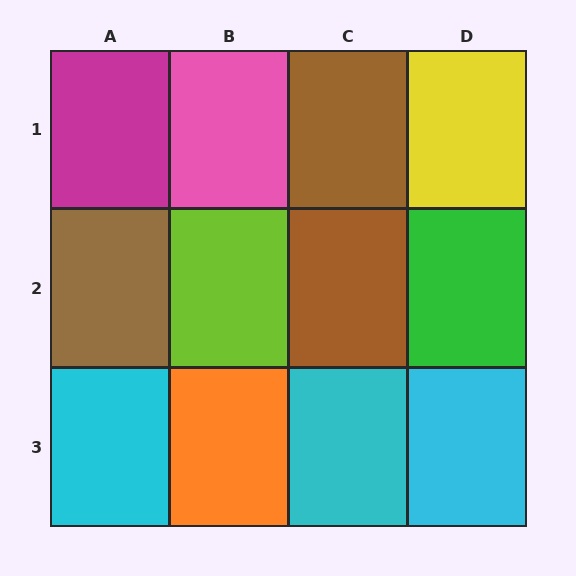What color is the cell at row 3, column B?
Orange.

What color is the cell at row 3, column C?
Cyan.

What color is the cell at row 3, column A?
Cyan.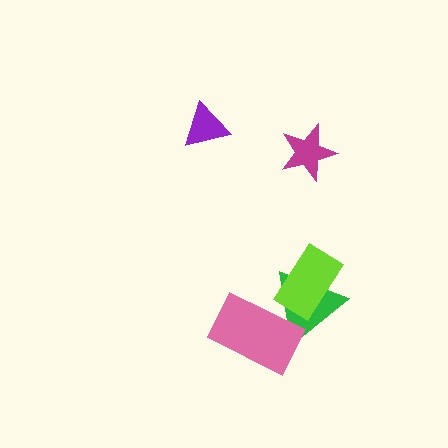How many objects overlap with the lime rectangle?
1 object overlaps with the lime rectangle.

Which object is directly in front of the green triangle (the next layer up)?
The pink rectangle is directly in front of the green triangle.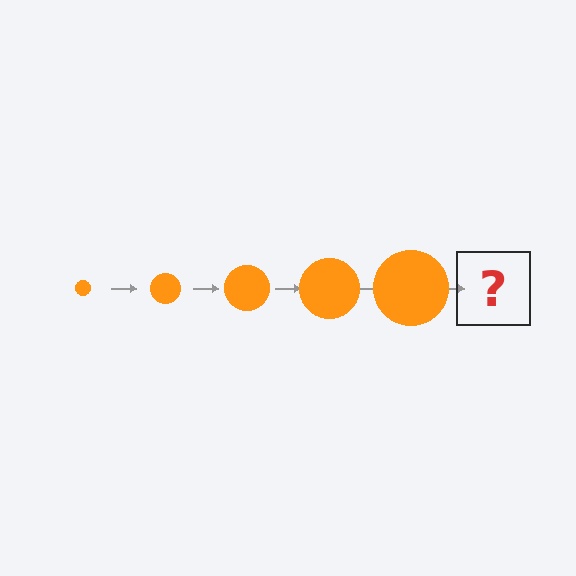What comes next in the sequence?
The next element should be an orange circle, larger than the previous one.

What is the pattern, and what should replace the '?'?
The pattern is that the circle gets progressively larger each step. The '?' should be an orange circle, larger than the previous one.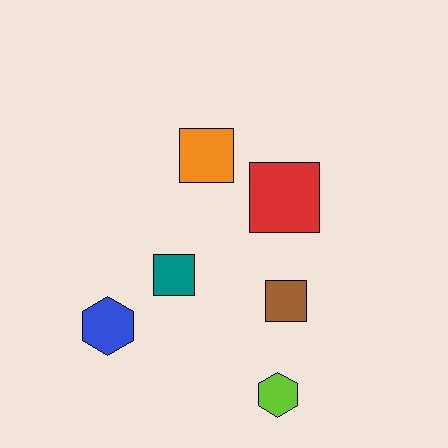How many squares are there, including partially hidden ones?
There are 4 squares.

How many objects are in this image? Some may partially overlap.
There are 6 objects.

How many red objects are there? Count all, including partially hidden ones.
There is 1 red object.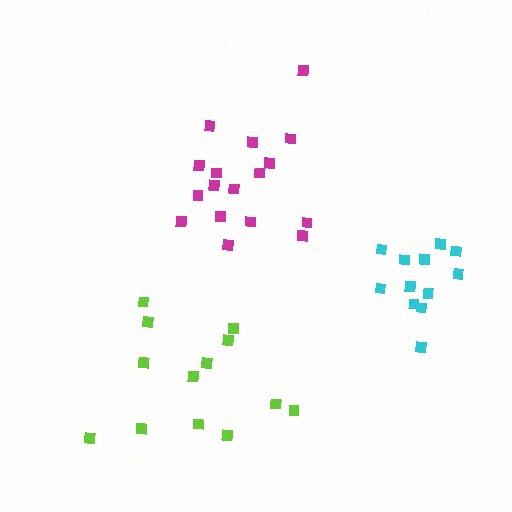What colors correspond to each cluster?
The clusters are colored: lime, cyan, magenta.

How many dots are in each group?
Group 1: 13 dots, Group 2: 12 dots, Group 3: 17 dots (42 total).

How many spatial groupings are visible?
There are 3 spatial groupings.